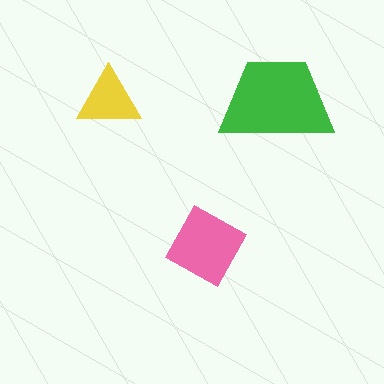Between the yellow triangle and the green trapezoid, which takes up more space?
The green trapezoid.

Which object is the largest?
The green trapezoid.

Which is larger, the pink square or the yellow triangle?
The pink square.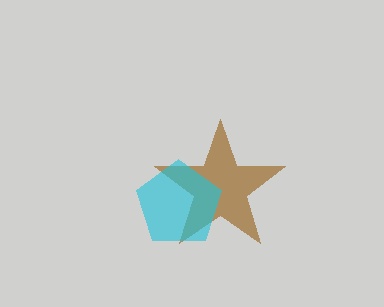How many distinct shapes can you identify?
There are 2 distinct shapes: a brown star, a cyan pentagon.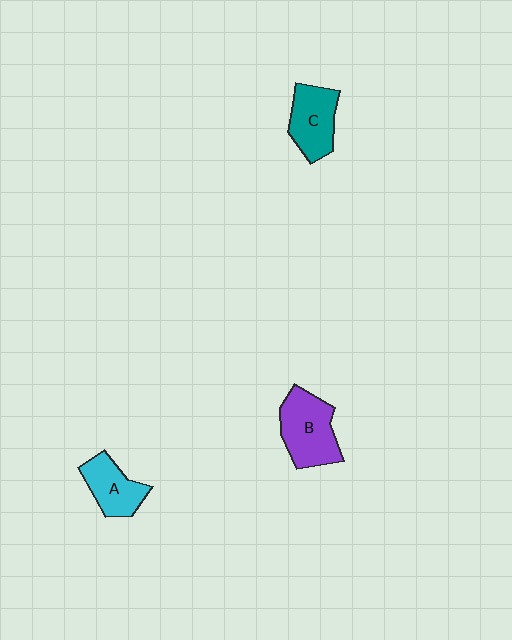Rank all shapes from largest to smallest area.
From largest to smallest: B (purple), C (teal), A (cyan).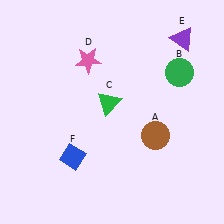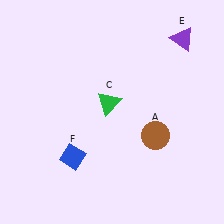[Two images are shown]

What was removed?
The green circle (B), the pink star (D) were removed in Image 2.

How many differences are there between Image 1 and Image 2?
There are 2 differences between the two images.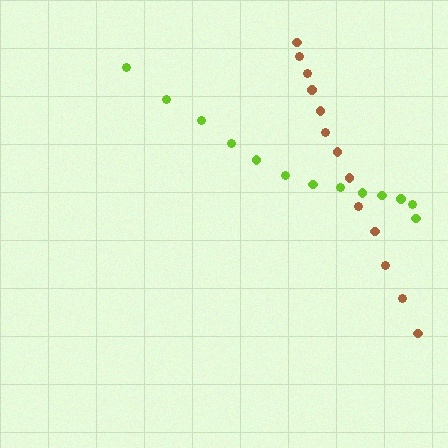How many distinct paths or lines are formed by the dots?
There are 2 distinct paths.